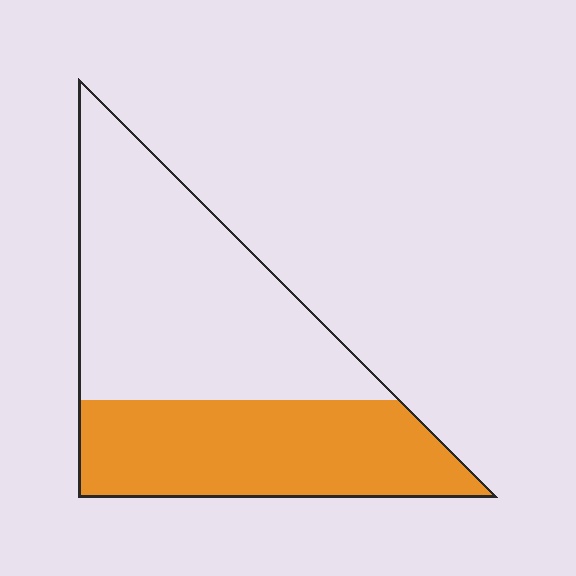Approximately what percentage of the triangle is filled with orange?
Approximately 40%.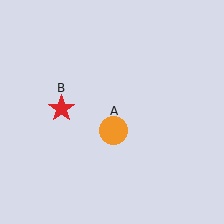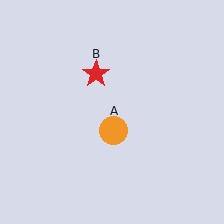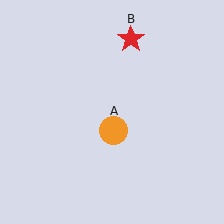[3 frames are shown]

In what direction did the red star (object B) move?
The red star (object B) moved up and to the right.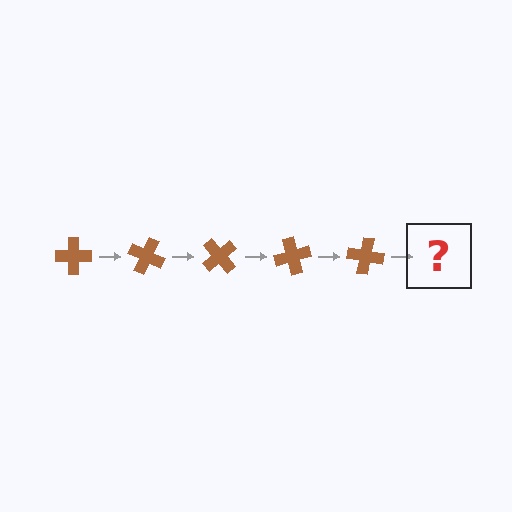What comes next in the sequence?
The next element should be a brown cross rotated 125 degrees.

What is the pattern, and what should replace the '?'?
The pattern is that the cross rotates 25 degrees each step. The '?' should be a brown cross rotated 125 degrees.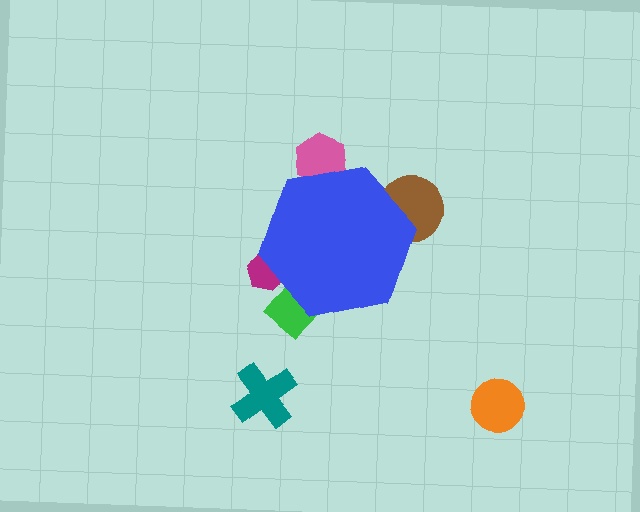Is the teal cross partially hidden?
No, the teal cross is fully visible.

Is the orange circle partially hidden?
No, the orange circle is fully visible.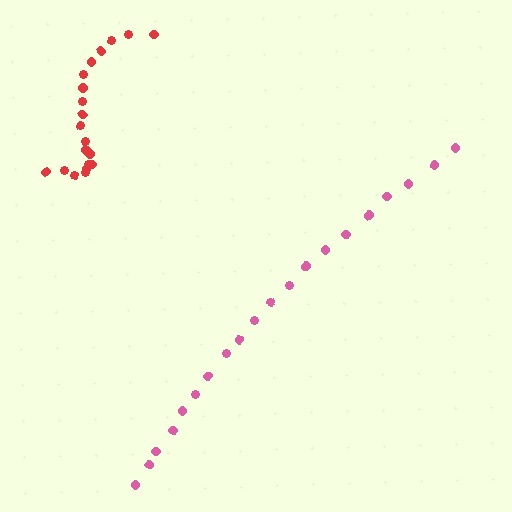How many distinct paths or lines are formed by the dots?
There are 2 distinct paths.